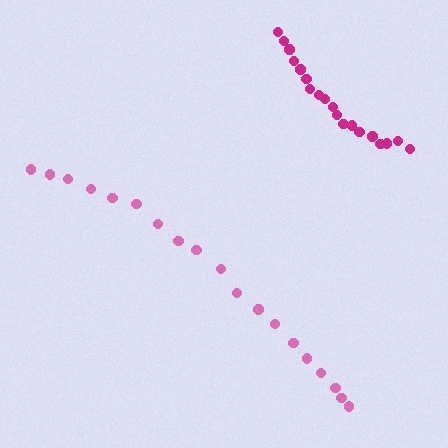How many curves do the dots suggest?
There are 2 distinct paths.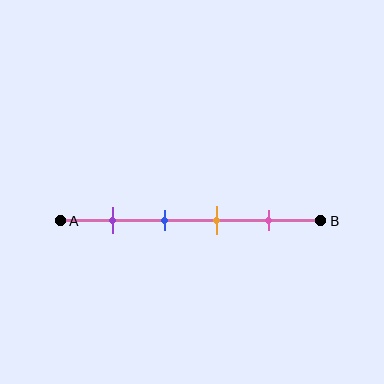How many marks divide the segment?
There are 4 marks dividing the segment.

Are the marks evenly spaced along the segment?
Yes, the marks are approximately evenly spaced.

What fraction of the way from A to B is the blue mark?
The blue mark is approximately 40% (0.4) of the way from A to B.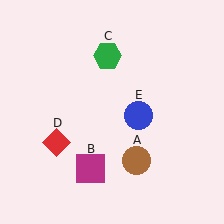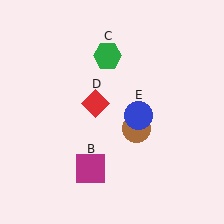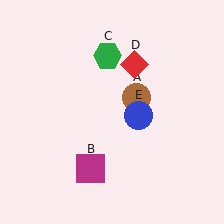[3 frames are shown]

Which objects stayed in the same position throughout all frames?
Magenta square (object B) and green hexagon (object C) and blue circle (object E) remained stationary.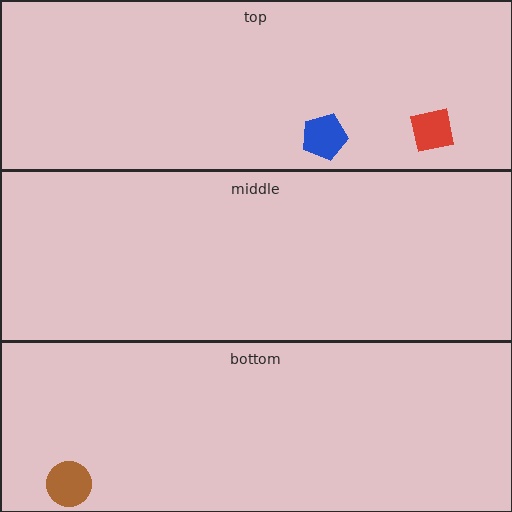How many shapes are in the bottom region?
1.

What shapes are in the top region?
The blue pentagon, the red square.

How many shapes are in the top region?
2.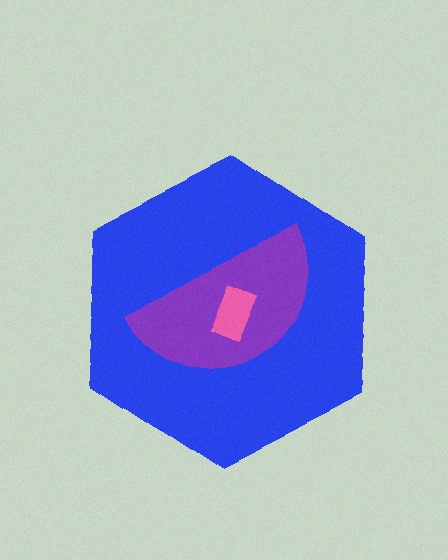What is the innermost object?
The pink rectangle.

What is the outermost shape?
The blue hexagon.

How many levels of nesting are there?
3.